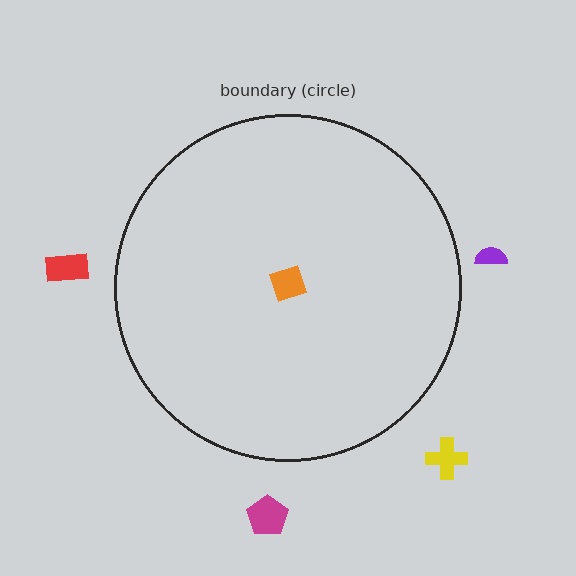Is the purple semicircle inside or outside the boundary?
Outside.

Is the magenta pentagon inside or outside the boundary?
Outside.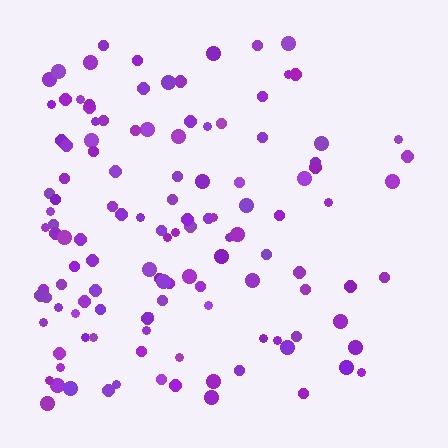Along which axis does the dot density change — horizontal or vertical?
Horizontal.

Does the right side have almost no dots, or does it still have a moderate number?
Still a moderate number, just noticeably fewer than the left.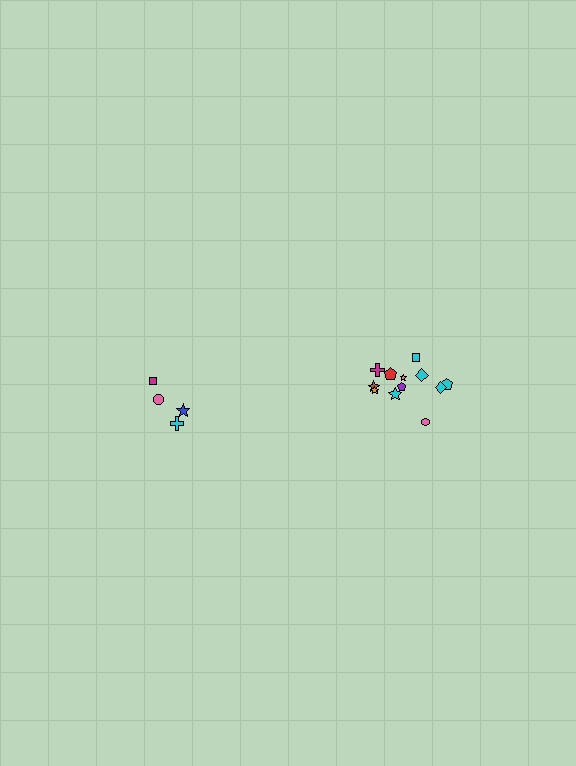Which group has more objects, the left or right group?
The right group.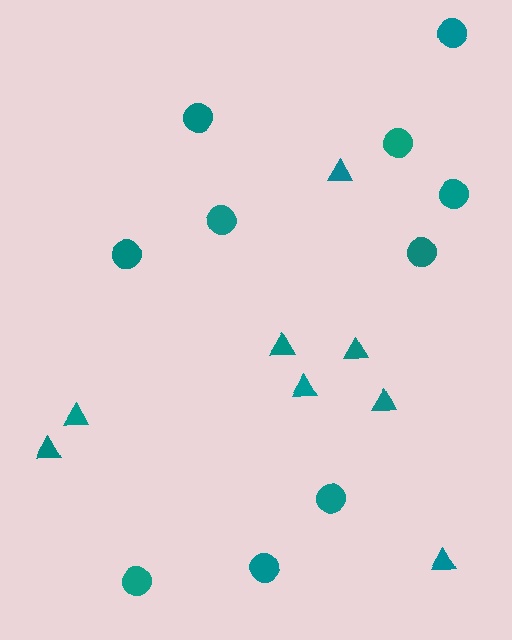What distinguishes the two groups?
There are 2 groups: one group of triangles (8) and one group of circles (10).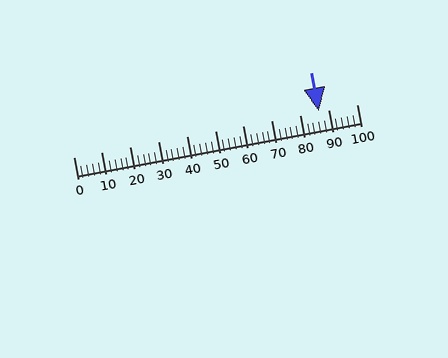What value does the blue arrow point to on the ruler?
The blue arrow points to approximately 87.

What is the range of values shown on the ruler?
The ruler shows values from 0 to 100.